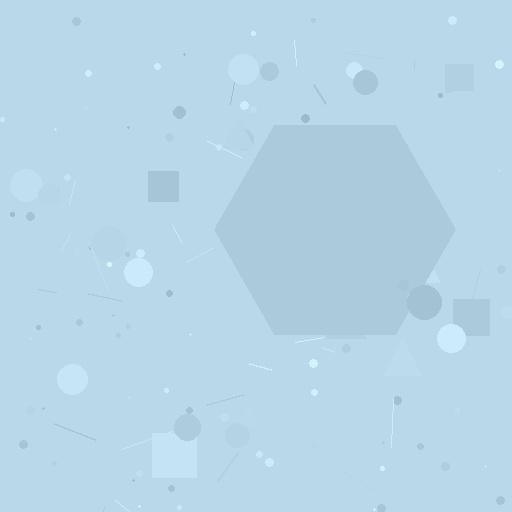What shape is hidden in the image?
A hexagon is hidden in the image.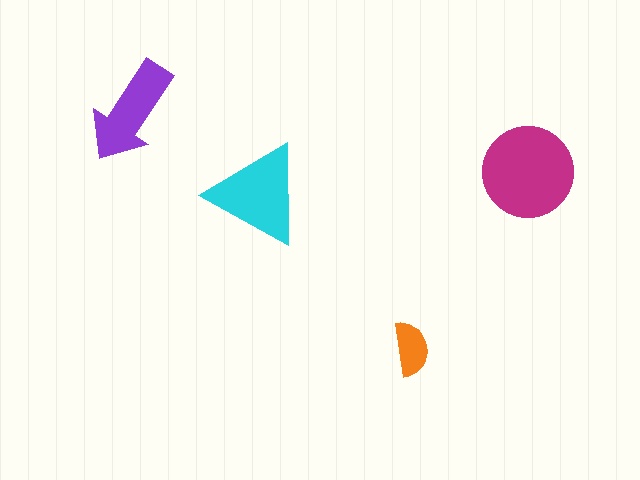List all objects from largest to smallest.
The magenta circle, the cyan triangle, the purple arrow, the orange semicircle.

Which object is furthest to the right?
The magenta circle is rightmost.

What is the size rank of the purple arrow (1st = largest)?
3rd.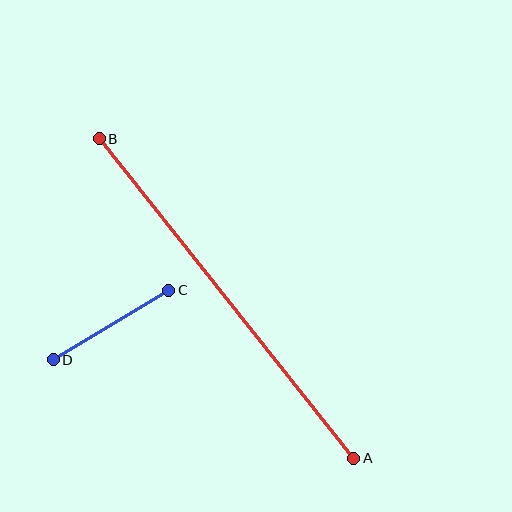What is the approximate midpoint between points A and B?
The midpoint is at approximately (226, 298) pixels.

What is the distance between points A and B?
The distance is approximately 408 pixels.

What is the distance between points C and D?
The distance is approximately 135 pixels.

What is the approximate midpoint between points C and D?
The midpoint is at approximately (111, 325) pixels.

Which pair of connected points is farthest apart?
Points A and B are farthest apart.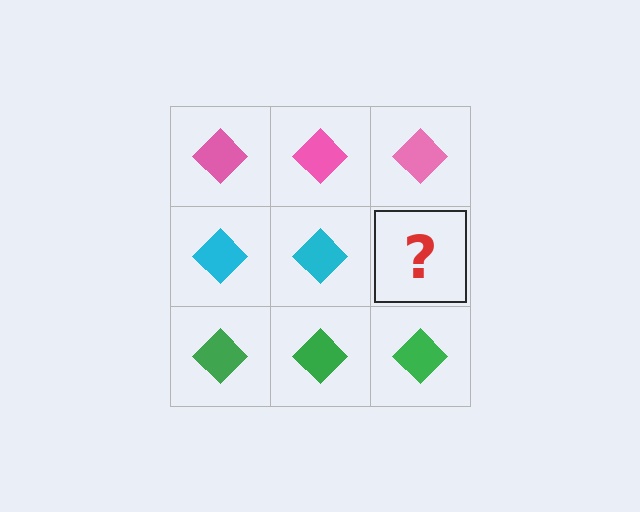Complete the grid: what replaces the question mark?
The question mark should be replaced with a cyan diamond.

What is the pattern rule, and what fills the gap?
The rule is that each row has a consistent color. The gap should be filled with a cyan diamond.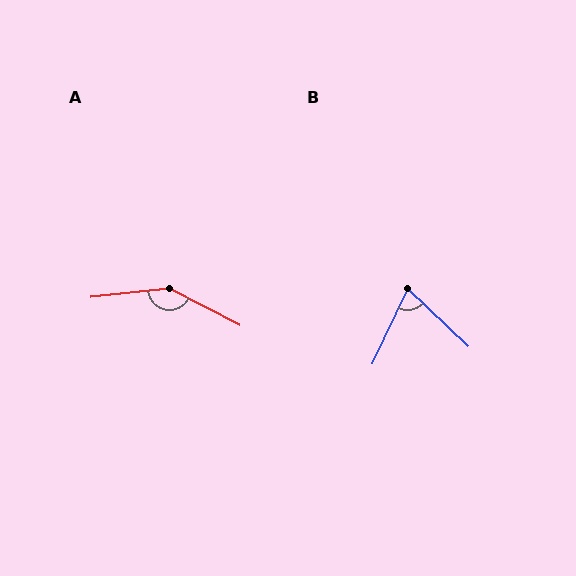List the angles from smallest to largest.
B (72°), A (146°).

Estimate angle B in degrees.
Approximately 72 degrees.